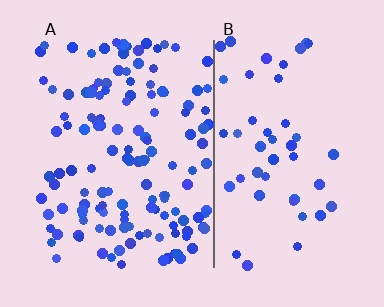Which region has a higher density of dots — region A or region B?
A (the left).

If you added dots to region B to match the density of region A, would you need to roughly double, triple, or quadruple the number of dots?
Approximately triple.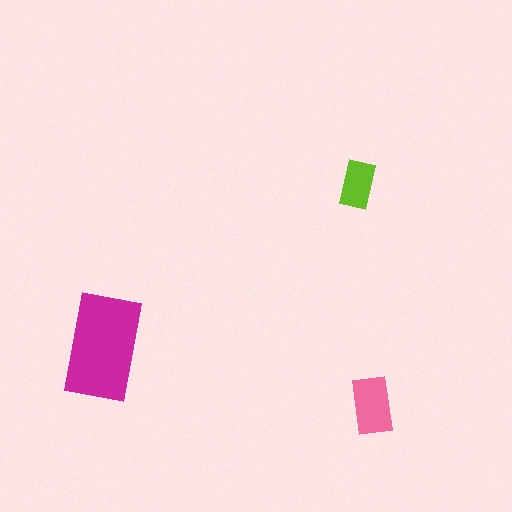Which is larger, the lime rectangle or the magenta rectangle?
The magenta one.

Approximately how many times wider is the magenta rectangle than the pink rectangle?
About 2 times wider.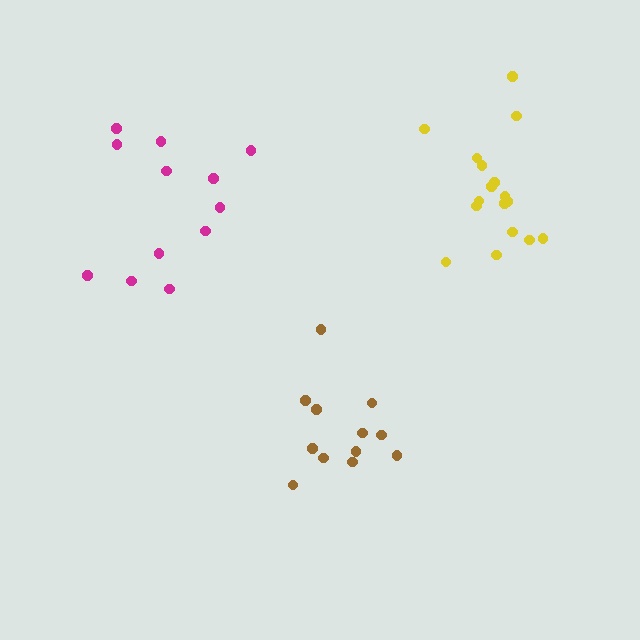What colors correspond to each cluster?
The clusters are colored: magenta, brown, yellow.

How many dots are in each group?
Group 1: 12 dots, Group 2: 12 dots, Group 3: 17 dots (41 total).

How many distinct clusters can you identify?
There are 3 distinct clusters.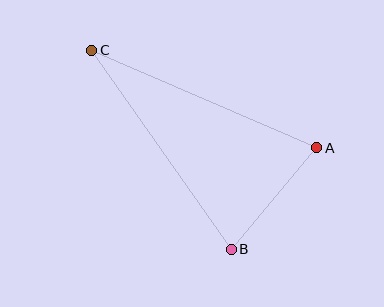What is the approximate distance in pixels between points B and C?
The distance between B and C is approximately 243 pixels.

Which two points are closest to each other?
Points A and B are closest to each other.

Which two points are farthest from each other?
Points A and C are farthest from each other.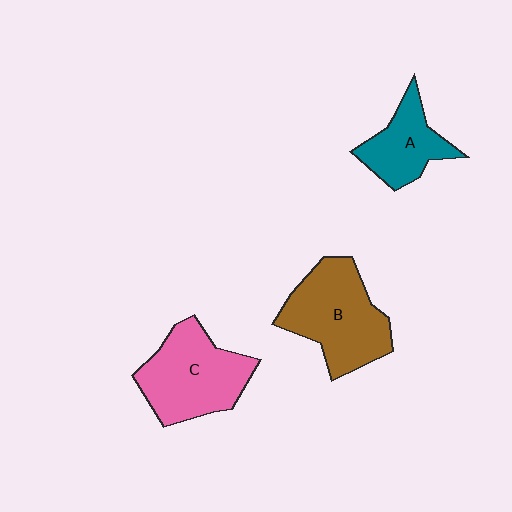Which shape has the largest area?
Shape B (brown).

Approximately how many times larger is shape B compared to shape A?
Approximately 1.6 times.